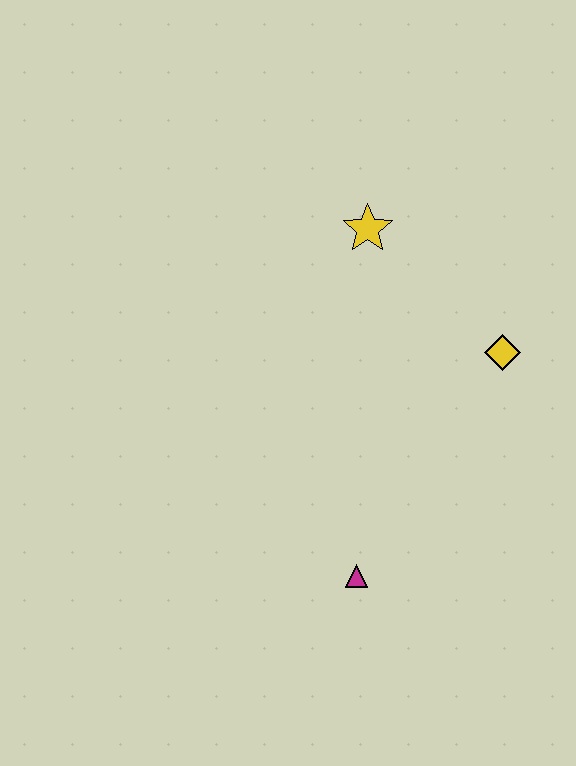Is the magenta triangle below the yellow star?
Yes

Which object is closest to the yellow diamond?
The yellow star is closest to the yellow diamond.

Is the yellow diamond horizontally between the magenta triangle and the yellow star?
No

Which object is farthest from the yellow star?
The magenta triangle is farthest from the yellow star.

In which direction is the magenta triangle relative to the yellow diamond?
The magenta triangle is below the yellow diamond.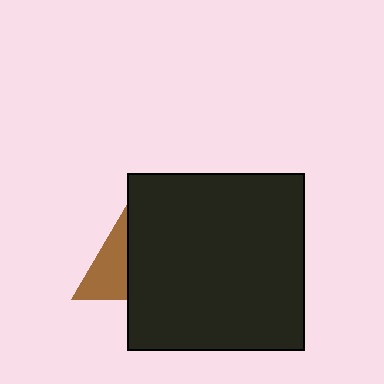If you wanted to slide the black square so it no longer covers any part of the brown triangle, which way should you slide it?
Slide it right — that is the most direct way to separate the two shapes.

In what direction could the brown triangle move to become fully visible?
The brown triangle could move left. That would shift it out from behind the black square entirely.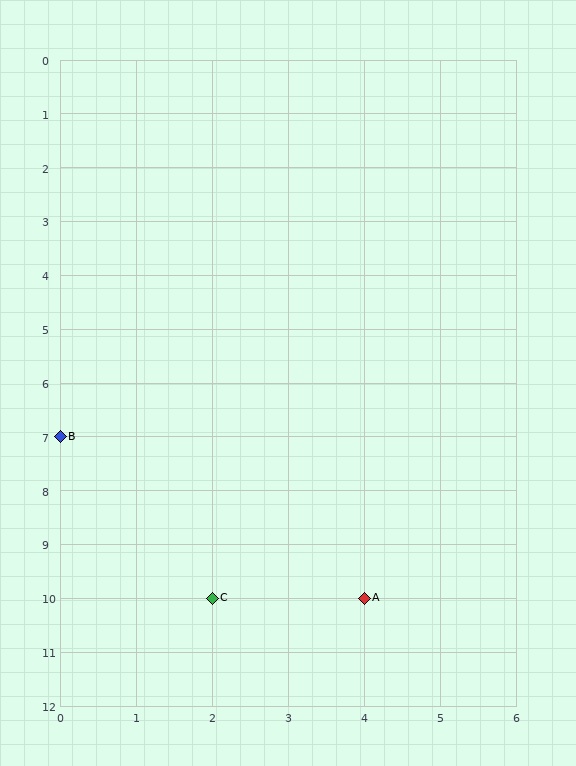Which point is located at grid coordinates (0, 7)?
Point B is at (0, 7).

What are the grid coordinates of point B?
Point B is at grid coordinates (0, 7).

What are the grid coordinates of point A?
Point A is at grid coordinates (4, 10).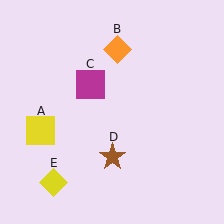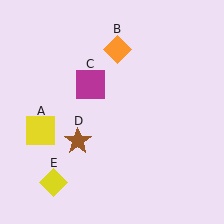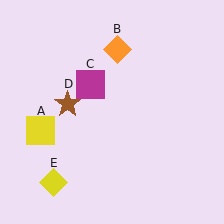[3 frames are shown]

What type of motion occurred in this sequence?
The brown star (object D) rotated clockwise around the center of the scene.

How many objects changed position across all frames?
1 object changed position: brown star (object D).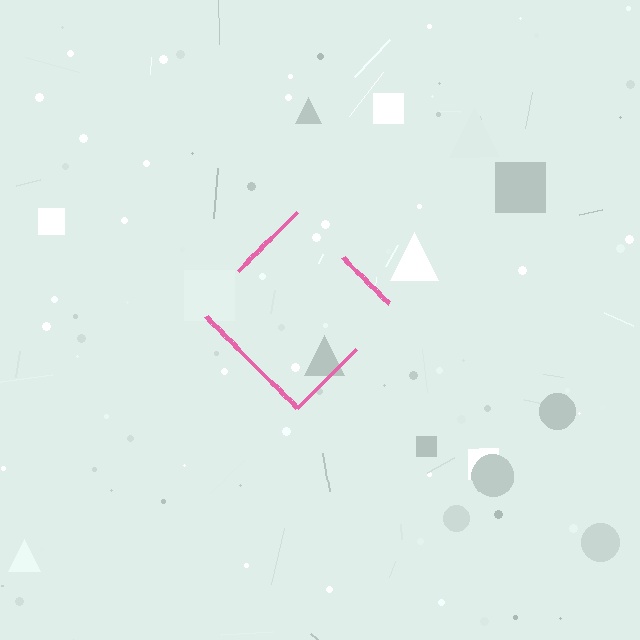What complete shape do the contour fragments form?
The contour fragments form a diamond.